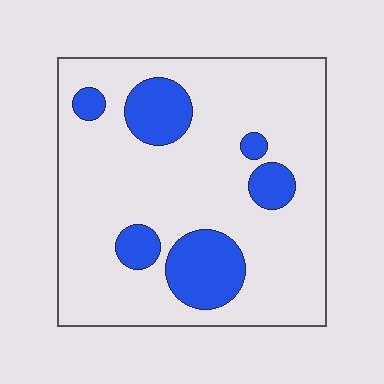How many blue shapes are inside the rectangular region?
6.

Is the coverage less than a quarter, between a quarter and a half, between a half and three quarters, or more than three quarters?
Less than a quarter.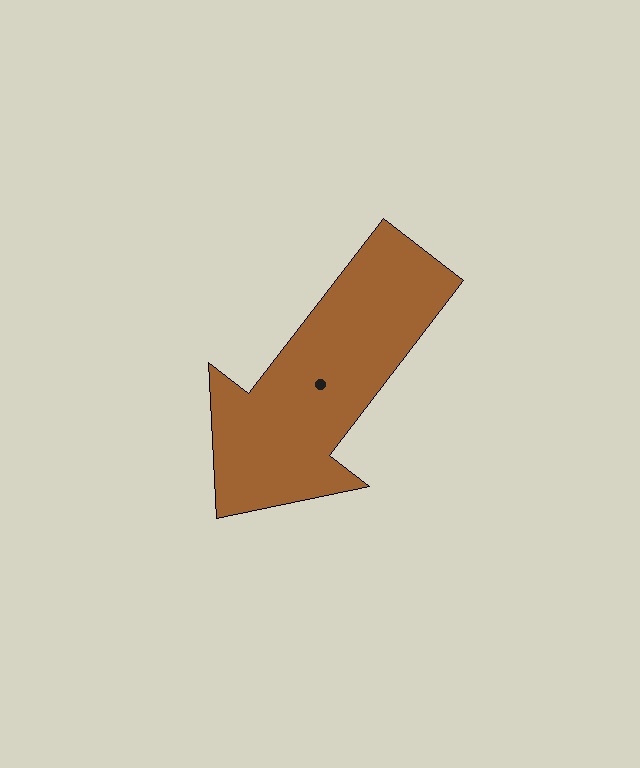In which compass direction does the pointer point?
Southwest.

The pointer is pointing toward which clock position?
Roughly 7 o'clock.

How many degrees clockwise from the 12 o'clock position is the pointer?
Approximately 218 degrees.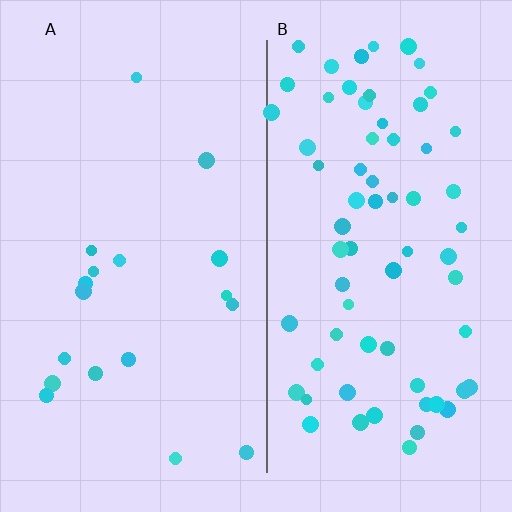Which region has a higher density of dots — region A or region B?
B (the right).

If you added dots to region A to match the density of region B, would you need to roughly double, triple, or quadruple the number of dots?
Approximately quadruple.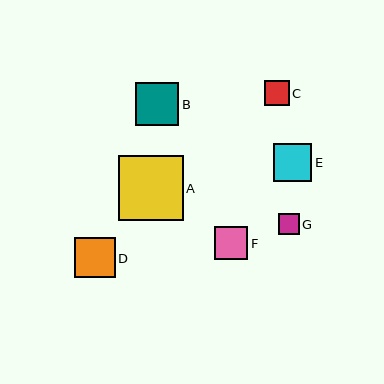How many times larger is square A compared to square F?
Square A is approximately 1.9 times the size of square F.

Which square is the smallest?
Square G is the smallest with a size of approximately 21 pixels.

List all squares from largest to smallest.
From largest to smallest: A, B, D, E, F, C, G.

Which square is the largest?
Square A is the largest with a size of approximately 64 pixels.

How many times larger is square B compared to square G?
Square B is approximately 2.1 times the size of square G.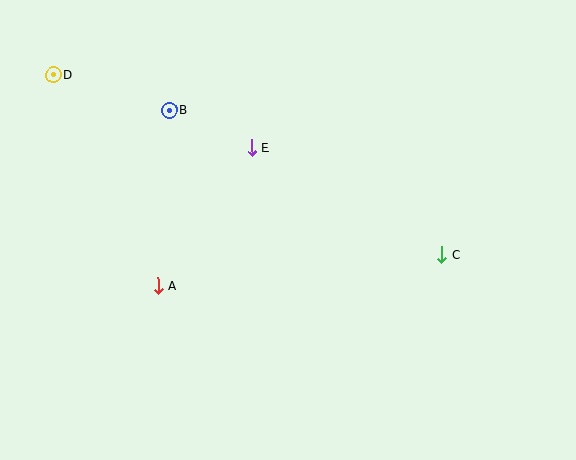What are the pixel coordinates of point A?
Point A is at (158, 286).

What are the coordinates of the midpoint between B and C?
The midpoint between B and C is at (305, 183).